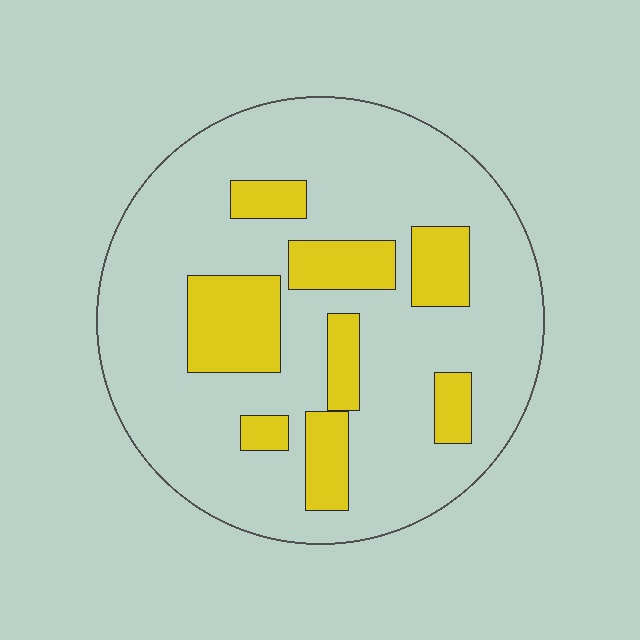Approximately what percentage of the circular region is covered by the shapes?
Approximately 20%.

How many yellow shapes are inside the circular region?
8.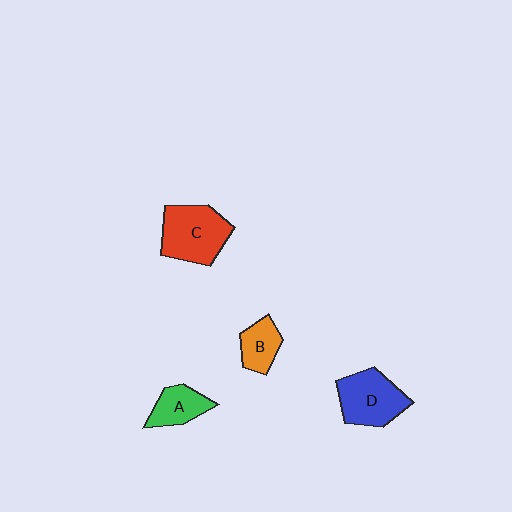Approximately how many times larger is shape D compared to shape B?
Approximately 1.8 times.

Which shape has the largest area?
Shape C (red).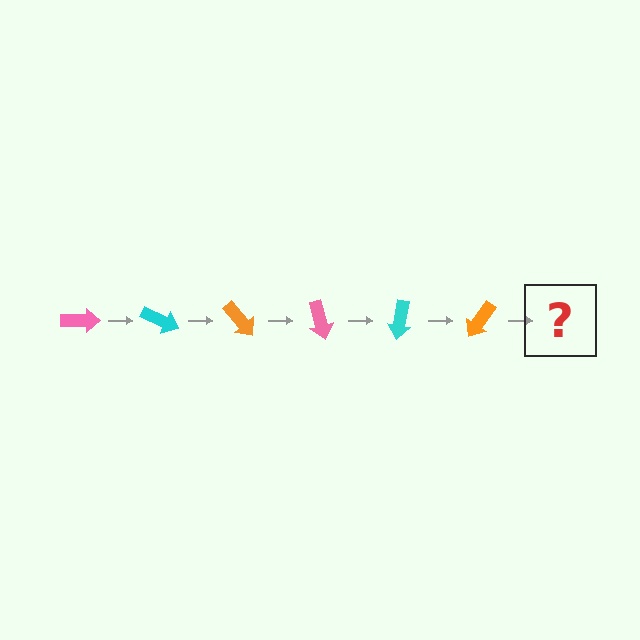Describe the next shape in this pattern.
It should be a pink arrow, rotated 150 degrees from the start.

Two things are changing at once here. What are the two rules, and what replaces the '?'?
The two rules are that it rotates 25 degrees each step and the color cycles through pink, cyan, and orange. The '?' should be a pink arrow, rotated 150 degrees from the start.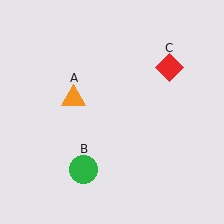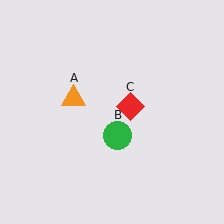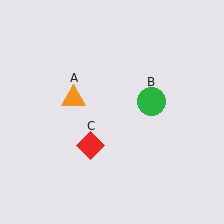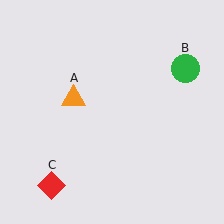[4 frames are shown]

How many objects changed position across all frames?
2 objects changed position: green circle (object B), red diamond (object C).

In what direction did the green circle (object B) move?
The green circle (object B) moved up and to the right.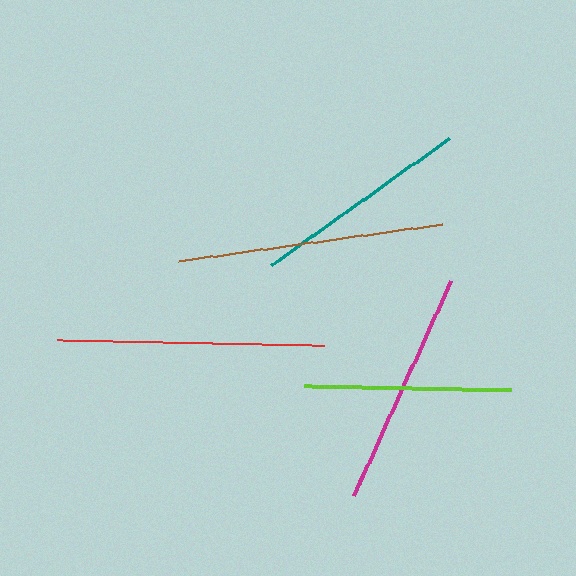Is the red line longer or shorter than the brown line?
The red line is longer than the brown line.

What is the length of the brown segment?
The brown segment is approximately 267 pixels long.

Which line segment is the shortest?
The lime line is the shortest at approximately 207 pixels.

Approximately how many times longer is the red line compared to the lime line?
The red line is approximately 1.3 times the length of the lime line.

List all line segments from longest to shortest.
From longest to shortest: red, brown, magenta, teal, lime.